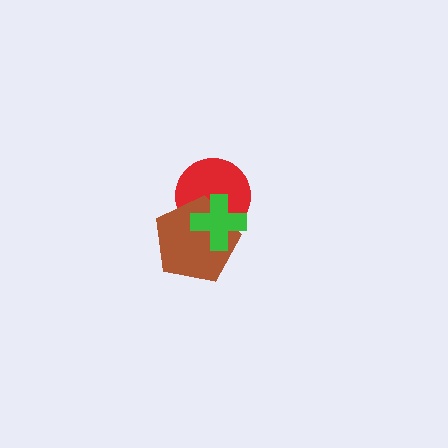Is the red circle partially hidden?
Yes, it is partially covered by another shape.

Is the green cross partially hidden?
No, no other shape covers it.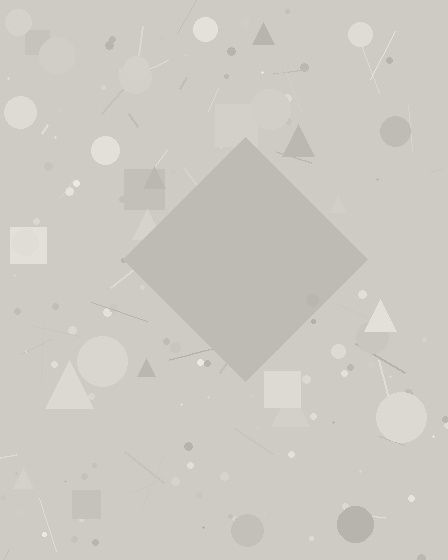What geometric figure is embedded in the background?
A diamond is embedded in the background.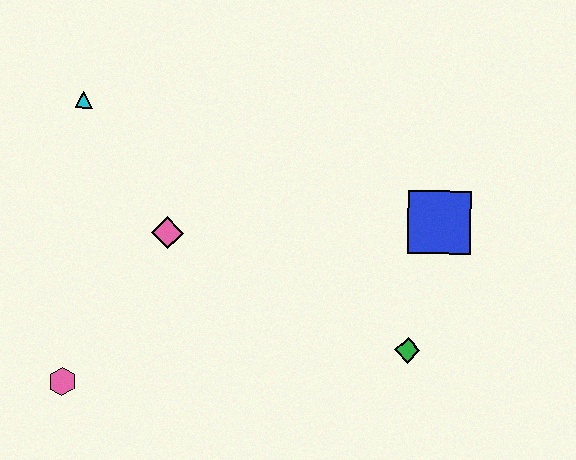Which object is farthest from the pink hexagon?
The blue square is farthest from the pink hexagon.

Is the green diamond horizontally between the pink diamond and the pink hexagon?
No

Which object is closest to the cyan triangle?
The pink diamond is closest to the cyan triangle.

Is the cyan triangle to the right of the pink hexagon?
Yes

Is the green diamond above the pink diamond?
No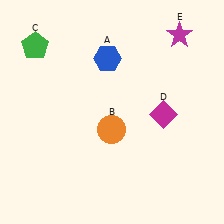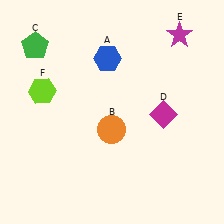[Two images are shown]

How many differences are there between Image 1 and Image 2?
There is 1 difference between the two images.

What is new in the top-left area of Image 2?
A lime hexagon (F) was added in the top-left area of Image 2.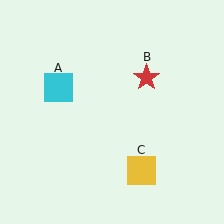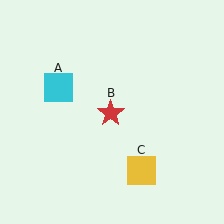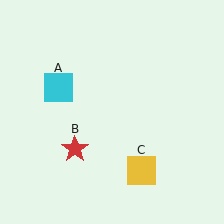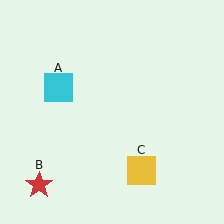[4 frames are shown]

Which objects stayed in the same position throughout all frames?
Cyan square (object A) and yellow square (object C) remained stationary.